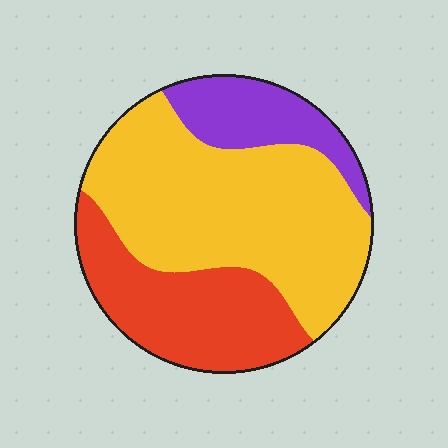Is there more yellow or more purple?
Yellow.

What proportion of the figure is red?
Red covers 29% of the figure.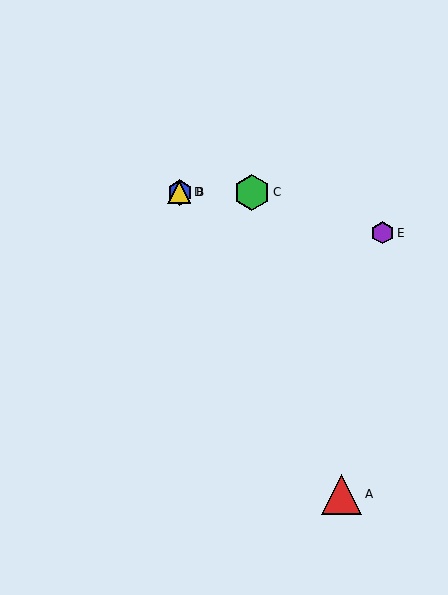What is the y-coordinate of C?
Object C is at y≈192.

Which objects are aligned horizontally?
Objects B, C, D are aligned horizontally.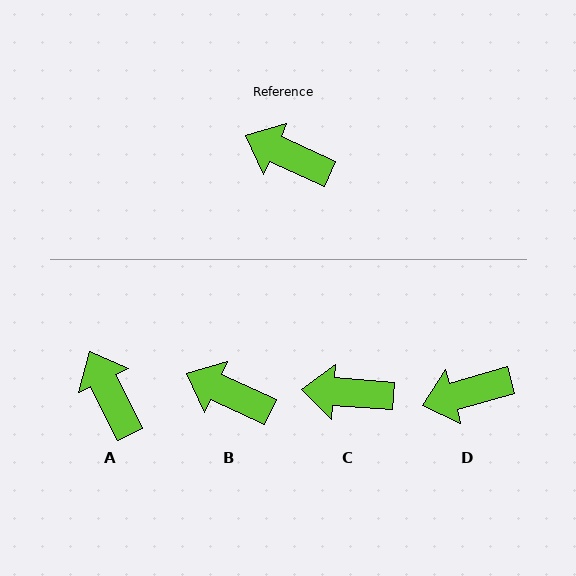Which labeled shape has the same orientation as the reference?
B.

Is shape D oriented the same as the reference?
No, it is off by about 40 degrees.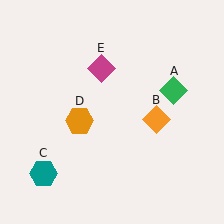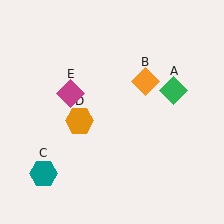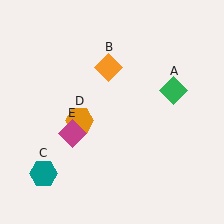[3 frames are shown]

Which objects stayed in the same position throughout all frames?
Green diamond (object A) and teal hexagon (object C) and orange hexagon (object D) remained stationary.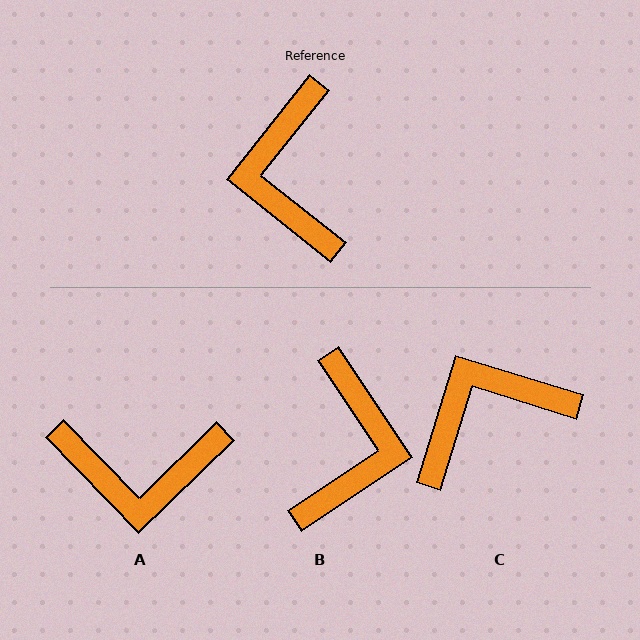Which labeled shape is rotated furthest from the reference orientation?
B, about 162 degrees away.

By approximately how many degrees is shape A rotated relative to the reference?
Approximately 83 degrees counter-clockwise.